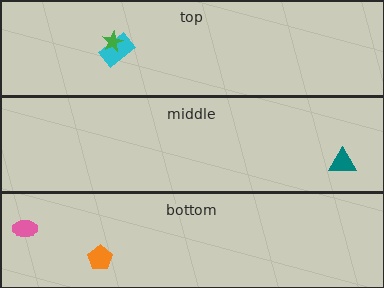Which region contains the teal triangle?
The middle region.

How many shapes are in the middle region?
1.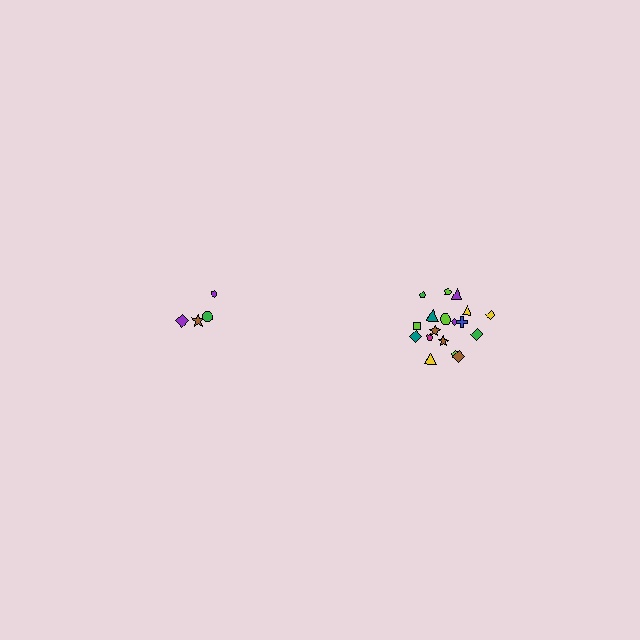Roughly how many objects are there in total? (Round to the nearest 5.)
Roughly 20 objects in total.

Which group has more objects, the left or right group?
The right group.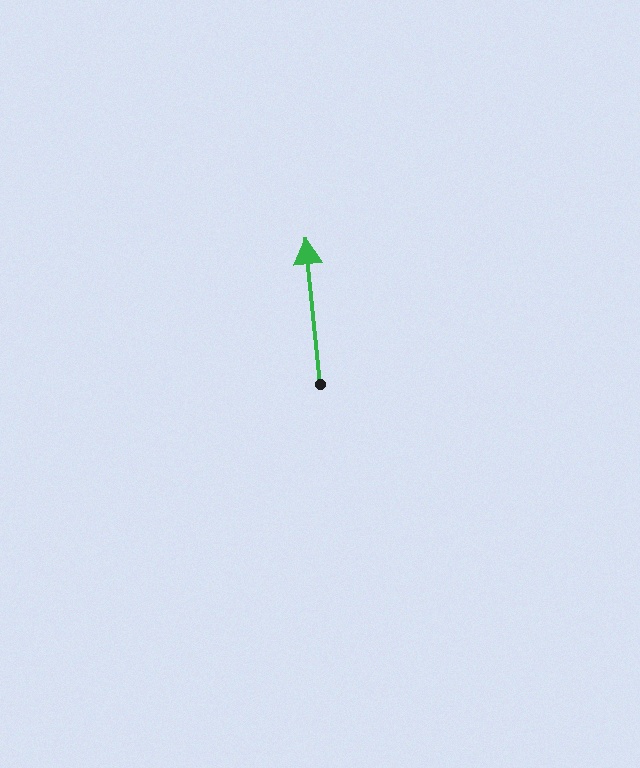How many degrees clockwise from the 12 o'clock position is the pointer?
Approximately 354 degrees.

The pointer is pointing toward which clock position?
Roughly 12 o'clock.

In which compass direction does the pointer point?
North.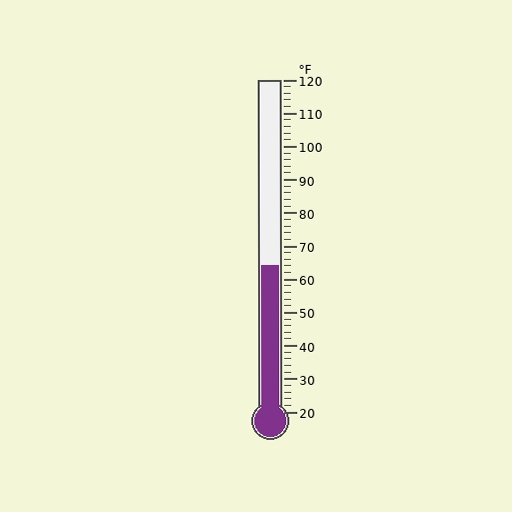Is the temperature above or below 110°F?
The temperature is below 110°F.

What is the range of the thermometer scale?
The thermometer scale ranges from 20°F to 120°F.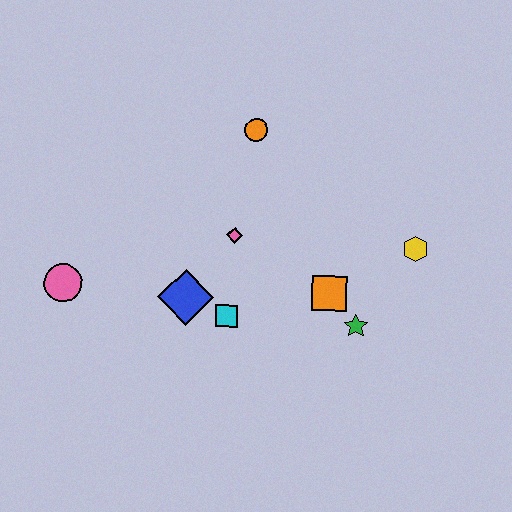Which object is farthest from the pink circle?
The yellow hexagon is farthest from the pink circle.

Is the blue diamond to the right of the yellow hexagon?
No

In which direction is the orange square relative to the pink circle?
The orange square is to the right of the pink circle.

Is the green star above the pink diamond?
No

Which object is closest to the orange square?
The green star is closest to the orange square.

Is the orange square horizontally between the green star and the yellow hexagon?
No